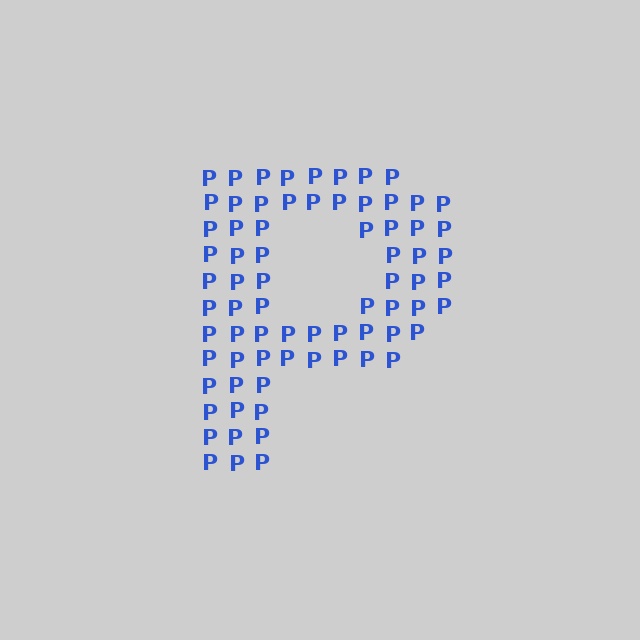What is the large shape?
The large shape is the letter P.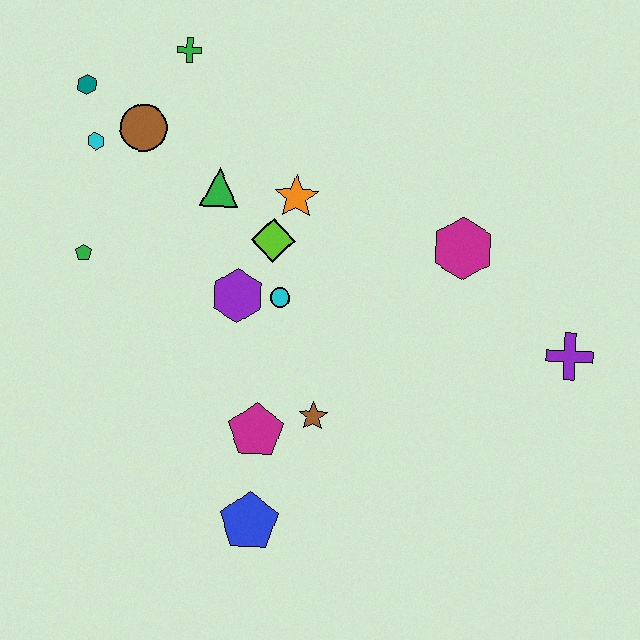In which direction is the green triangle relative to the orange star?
The green triangle is to the left of the orange star.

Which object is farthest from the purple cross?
The teal hexagon is farthest from the purple cross.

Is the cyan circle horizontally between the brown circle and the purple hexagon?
No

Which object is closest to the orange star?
The lime diamond is closest to the orange star.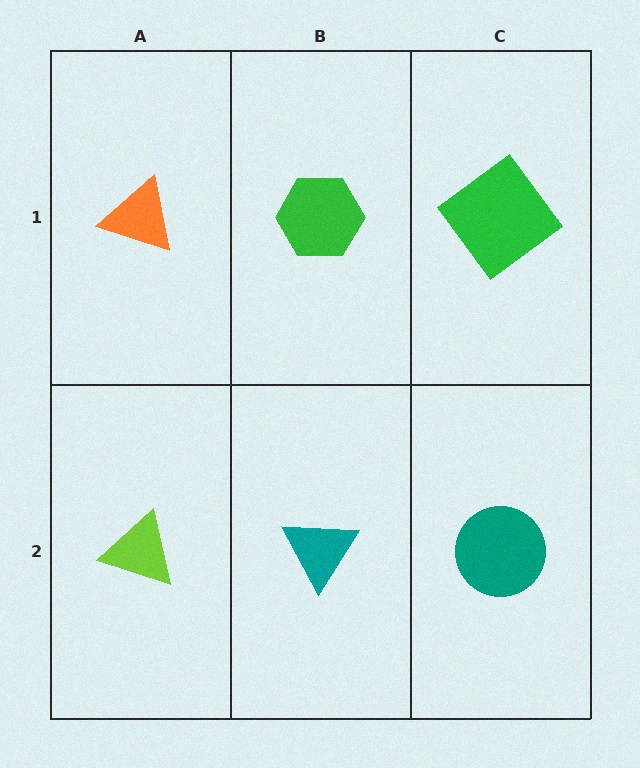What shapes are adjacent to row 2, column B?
A green hexagon (row 1, column B), a lime triangle (row 2, column A), a teal circle (row 2, column C).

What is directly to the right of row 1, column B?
A green diamond.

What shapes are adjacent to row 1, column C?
A teal circle (row 2, column C), a green hexagon (row 1, column B).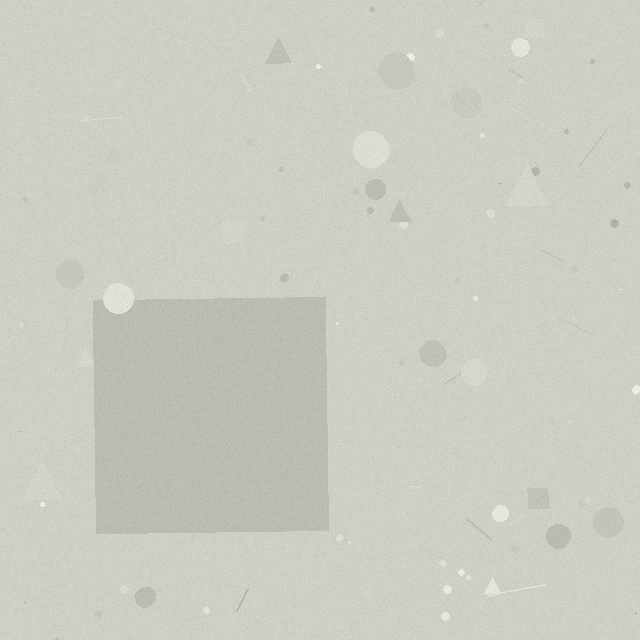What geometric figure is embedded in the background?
A square is embedded in the background.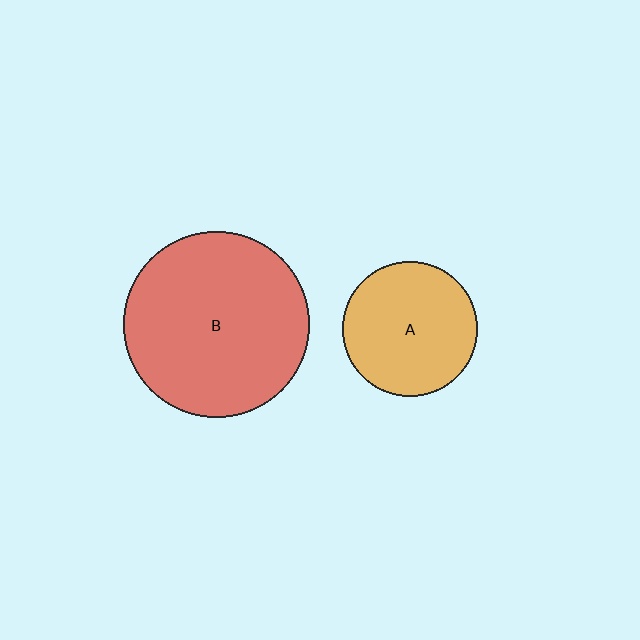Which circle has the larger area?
Circle B (red).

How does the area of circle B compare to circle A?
Approximately 1.9 times.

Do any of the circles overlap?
No, none of the circles overlap.